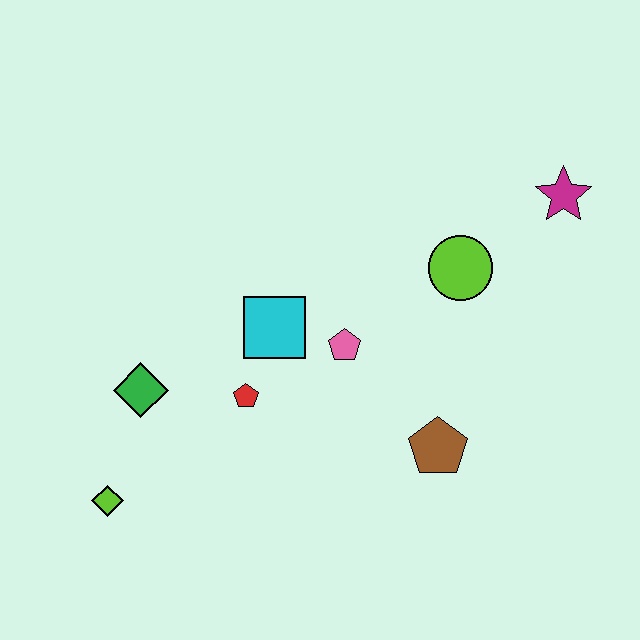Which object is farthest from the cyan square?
The magenta star is farthest from the cyan square.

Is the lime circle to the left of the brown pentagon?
No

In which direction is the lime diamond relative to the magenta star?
The lime diamond is to the left of the magenta star.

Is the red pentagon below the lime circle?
Yes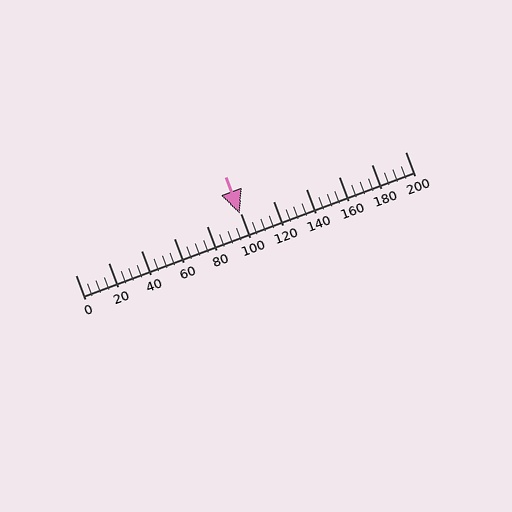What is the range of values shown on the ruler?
The ruler shows values from 0 to 200.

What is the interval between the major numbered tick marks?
The major tick marks are spaced 20 units apart.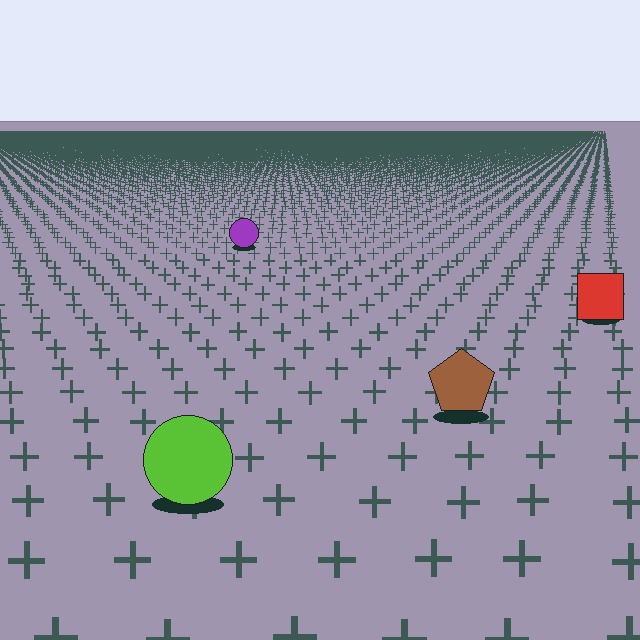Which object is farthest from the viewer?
The purple circle is farthest from the viewer. It appears smaller and the ground texture around it is denser.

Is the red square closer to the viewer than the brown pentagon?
No. The brown pentagon is closer — you can tell from the texture gradient: the ground texture is coarser near it.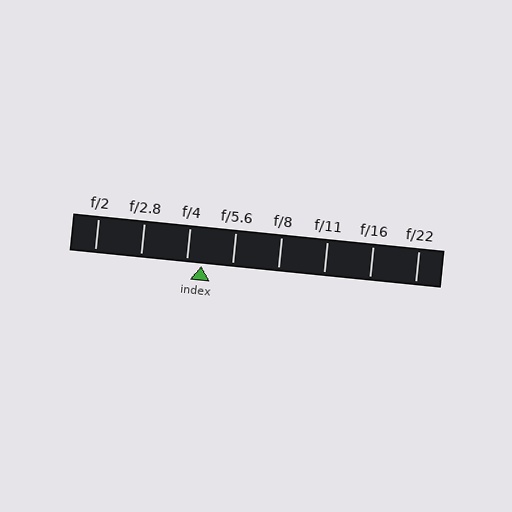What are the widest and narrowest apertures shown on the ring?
The widest aperture shown is f/2 and the narrowest is f/22.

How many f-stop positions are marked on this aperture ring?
There are 8 f-stop positions marked.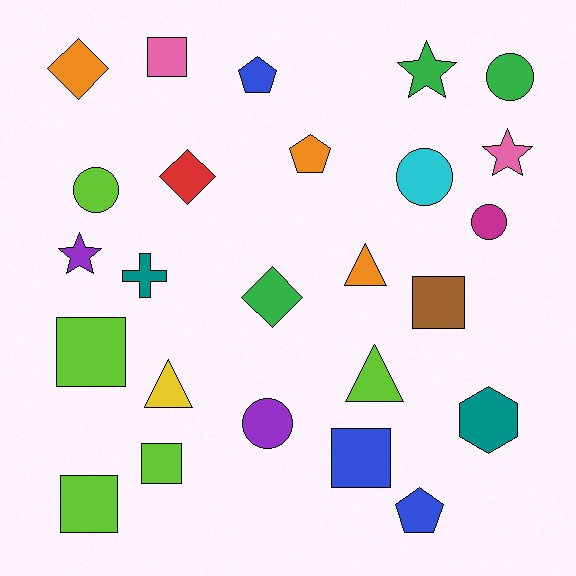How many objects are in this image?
There are 25 objects.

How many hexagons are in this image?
There is 1 hexagon.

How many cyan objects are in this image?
There is 1 cyan object.